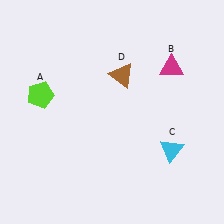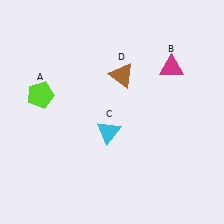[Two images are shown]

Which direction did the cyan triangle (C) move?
The cyan triangle (C) moved left.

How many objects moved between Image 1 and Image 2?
1 object moved between the two images.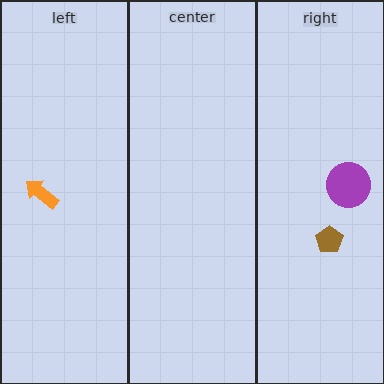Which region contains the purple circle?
The right region.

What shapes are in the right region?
The purple circle, the brown pentagon.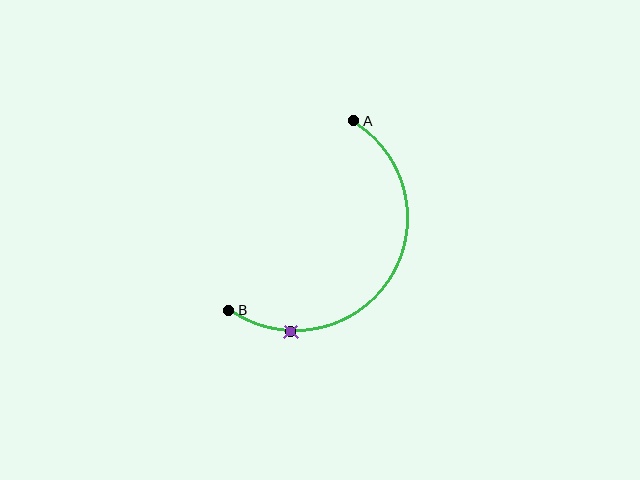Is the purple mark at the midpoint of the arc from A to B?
No. The purple mark lies on the arc but is closer to endpoint B. The arc midpoint would be at the point on the curve equidistant along the arc from both A and B.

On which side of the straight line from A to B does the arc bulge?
The arc bulges to the right of the straight line connecting A and B.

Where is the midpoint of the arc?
The arc midpoint is the point on the curve farthest from the straight line joining A and B. It sits to the right of that line.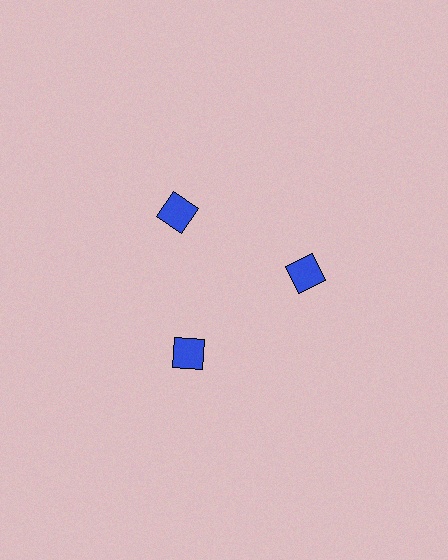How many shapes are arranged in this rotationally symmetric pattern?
There are 3 shapes, arranged in 3 groups of 1.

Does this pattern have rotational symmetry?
Yes, this pattern has 3-fold rotational symmetry. It looks the same after rotating 120 degrees around the center.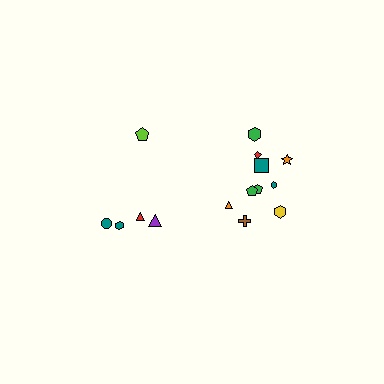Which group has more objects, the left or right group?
The right group.